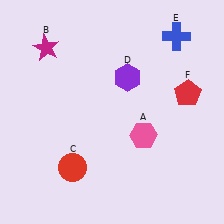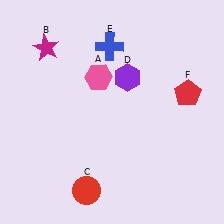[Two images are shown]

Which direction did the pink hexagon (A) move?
The pink hexagon (A) moved up.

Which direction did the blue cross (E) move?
The blue cross (E) moved left.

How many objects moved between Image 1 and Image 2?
3 objects moved between the two images.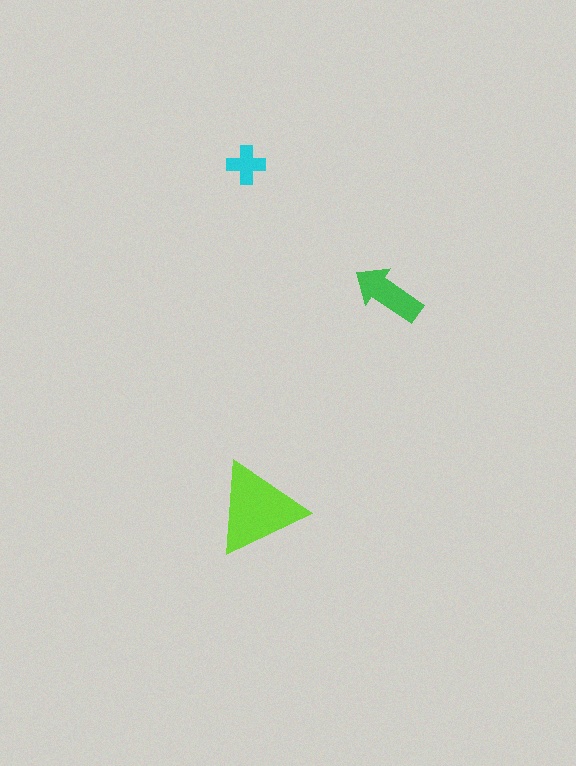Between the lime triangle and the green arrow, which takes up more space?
The lime triangle.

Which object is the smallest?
The cyan cross.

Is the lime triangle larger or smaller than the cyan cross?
Larger.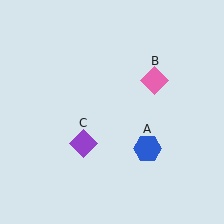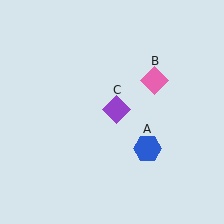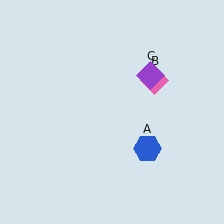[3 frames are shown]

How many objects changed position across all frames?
1 object changed position: purple diamond (object C).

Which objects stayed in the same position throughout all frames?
Blue hexagon (object A) and pink diamond (object B) remained stationary.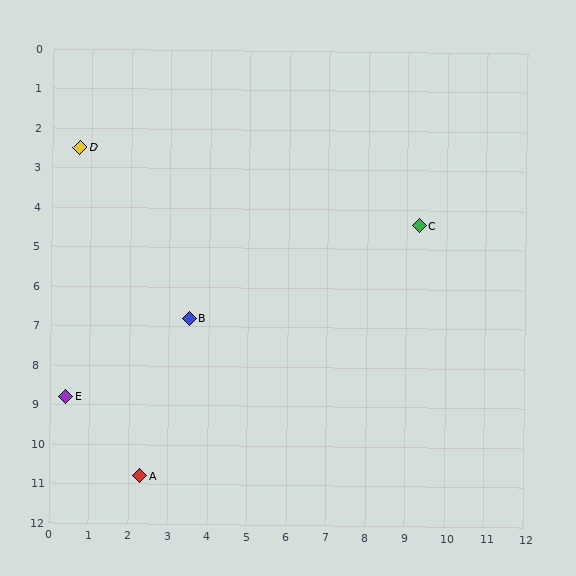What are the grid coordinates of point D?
Point D is at approximately (0.7, 2.5).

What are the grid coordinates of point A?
Point A is at approximately (2.3, 10.8).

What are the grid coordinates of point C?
Point C is at approximately (9.3, 4.4).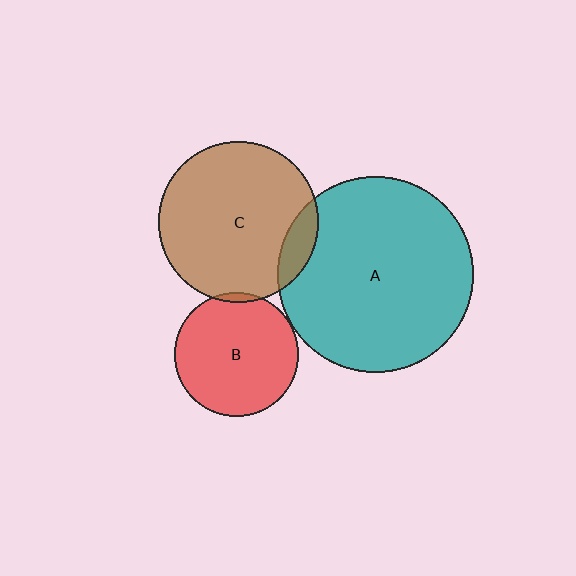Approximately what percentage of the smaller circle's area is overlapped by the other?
Approximately 10%.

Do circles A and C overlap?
Yes.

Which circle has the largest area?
Circle A (teal).